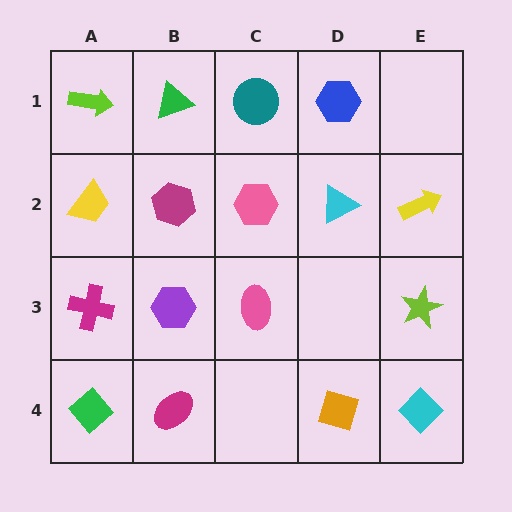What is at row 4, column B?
A magenta ellipse.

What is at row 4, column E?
A cyan diamond.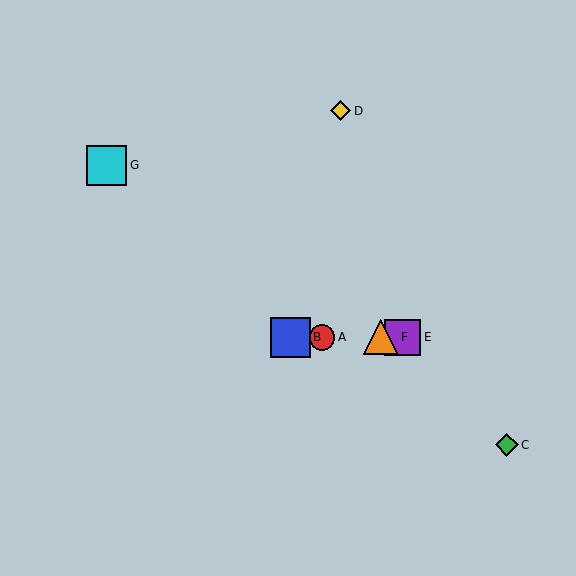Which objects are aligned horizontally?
Objects A, B, E, F are aligned horizontally.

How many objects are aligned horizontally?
4 objects (A, B, E, F) are aligned horizontally.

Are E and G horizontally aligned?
No, E is at y≈337 and G is at y≈165.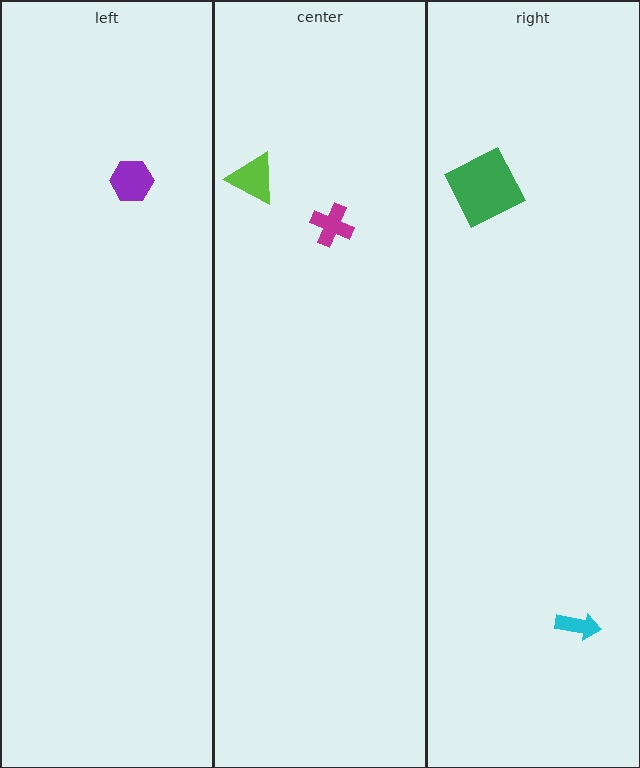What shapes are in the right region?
The cyan arrow, the green square.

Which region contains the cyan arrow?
The right region.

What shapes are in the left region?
The purple hexagon.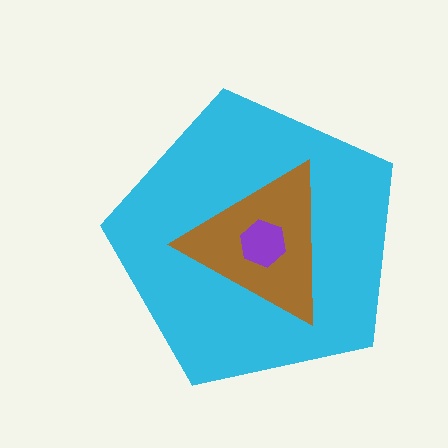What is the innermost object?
The purple hexagon.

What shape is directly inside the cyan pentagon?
The brown triangle.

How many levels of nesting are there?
3.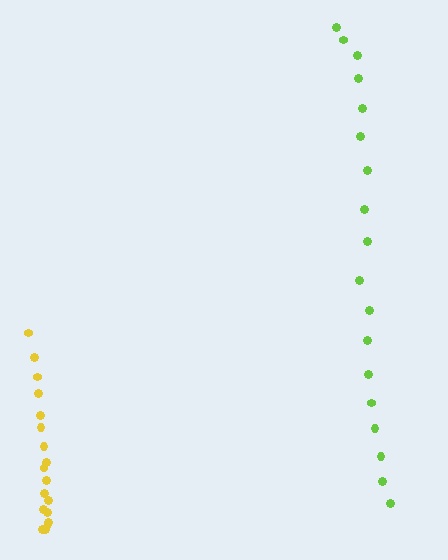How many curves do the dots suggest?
There are 2 distinct paths.